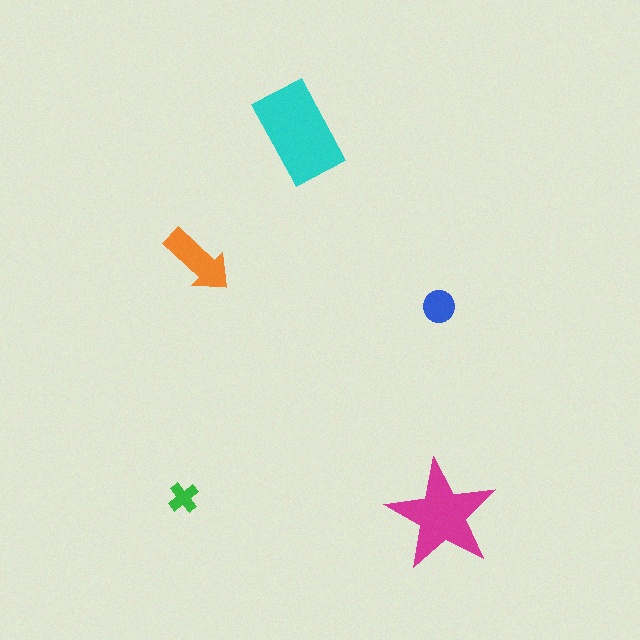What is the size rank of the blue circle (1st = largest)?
4th.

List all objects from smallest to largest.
The green cross, the blue circle, the orange arrow, the magenta star, the cyan rectangle.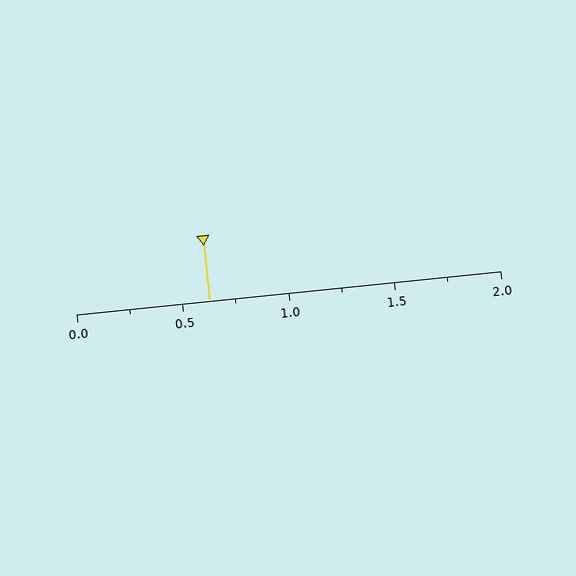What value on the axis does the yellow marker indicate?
The marker indicates approximately 0.62.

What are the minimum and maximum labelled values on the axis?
The axis runs from 0.0 to 2.0.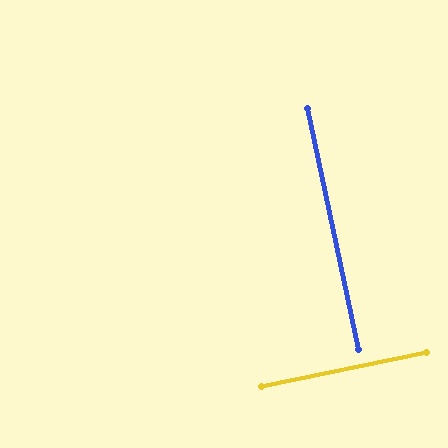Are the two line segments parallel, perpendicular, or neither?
Perpendicular — they meet at approximately 90°.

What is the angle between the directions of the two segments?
Approximately 90 degrees.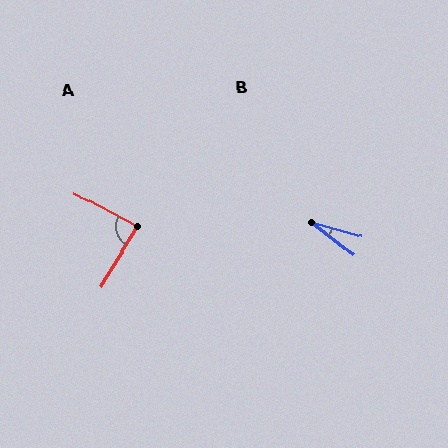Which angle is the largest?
A, at approximately 86 degrees.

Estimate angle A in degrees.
Approximately 86 degrees.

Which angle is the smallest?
B, at approximately 21 degrees.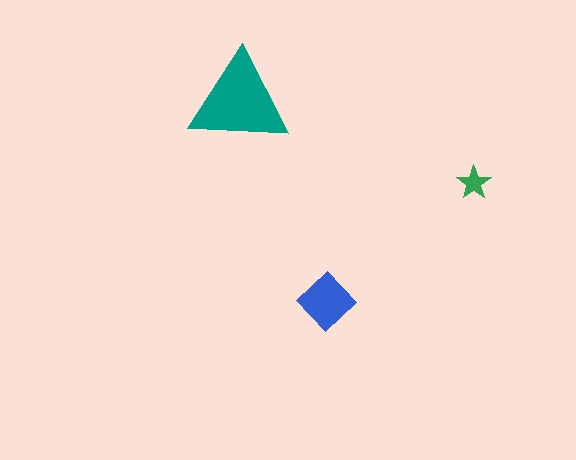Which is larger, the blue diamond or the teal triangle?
The teal triangle.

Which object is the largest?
The teal triangle.